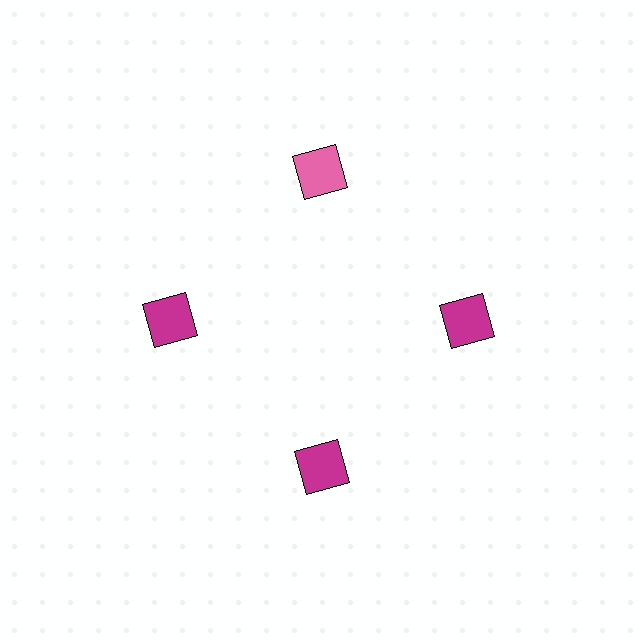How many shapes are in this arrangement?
There are 4 shapes arranged in a ring pattern.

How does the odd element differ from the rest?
It has a different color: pink instead of magenta.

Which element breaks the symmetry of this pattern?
The pink square at roughly the 12 o'clock position breaks the symmetry. All other shapes are magenta squares.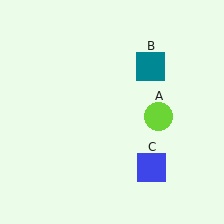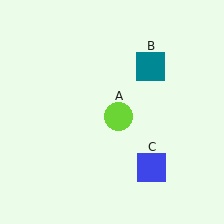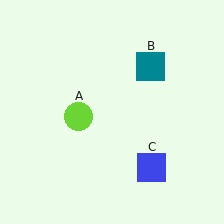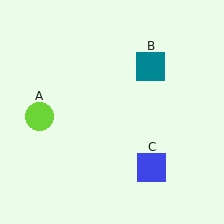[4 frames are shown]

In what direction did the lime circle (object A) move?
The lime circle (object A) moved left.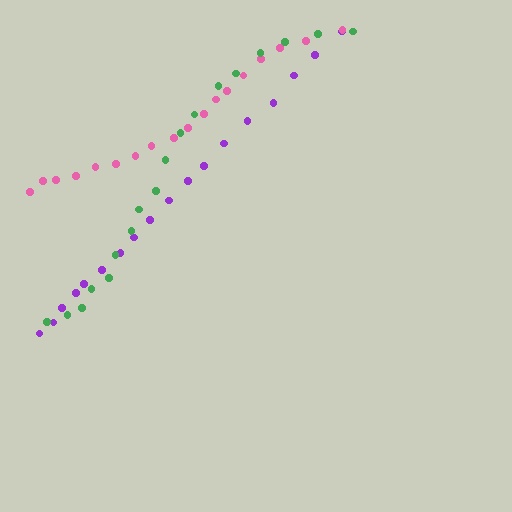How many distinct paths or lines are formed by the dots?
There are 3 distinct paths.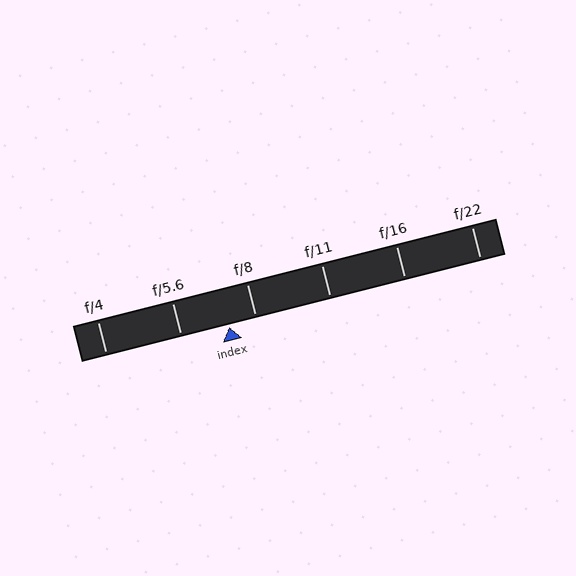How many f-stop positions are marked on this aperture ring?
There are 6 f-stop positions marked.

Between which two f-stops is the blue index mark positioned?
The index mark is between f/5.6 and f/8.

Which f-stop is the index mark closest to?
The index mark is closest to f/8.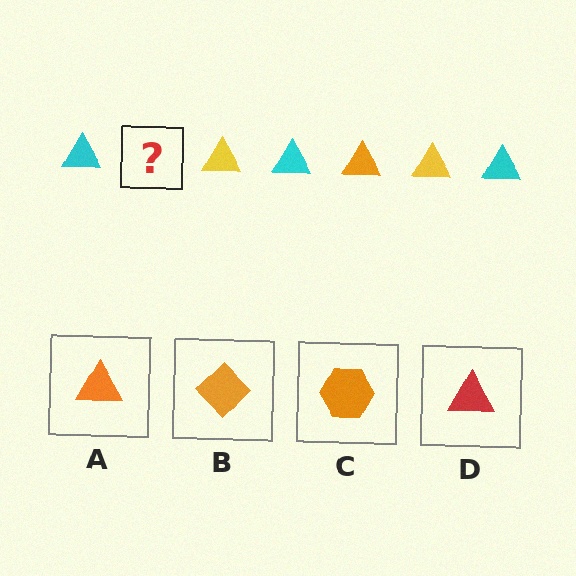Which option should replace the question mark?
Option A.